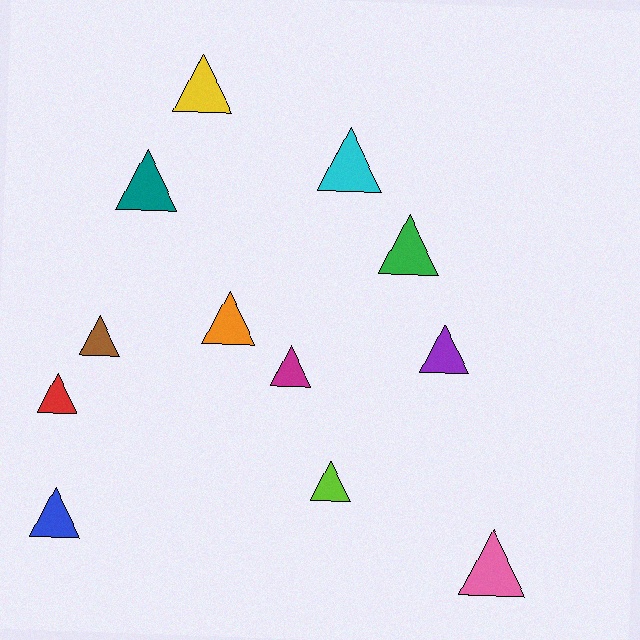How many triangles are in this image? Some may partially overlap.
There are 12 triangles.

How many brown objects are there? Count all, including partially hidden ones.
There is 1 brown object.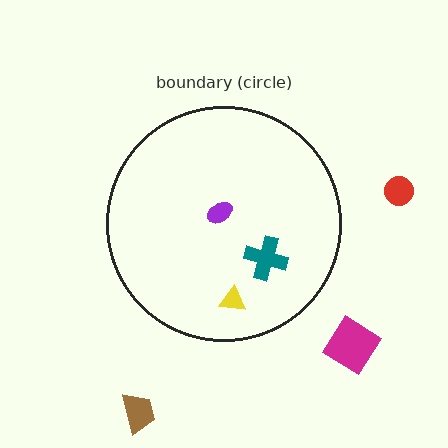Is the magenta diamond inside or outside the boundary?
Outside.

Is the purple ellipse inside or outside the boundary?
Inside.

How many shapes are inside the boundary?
3 inside, 3 outside.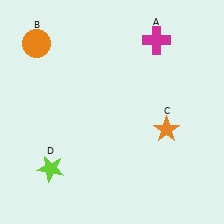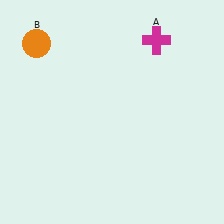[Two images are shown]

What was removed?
The orange star (C), the lime star (D) were removed in Image 2.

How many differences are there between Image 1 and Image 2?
There are 2 differences between the two images.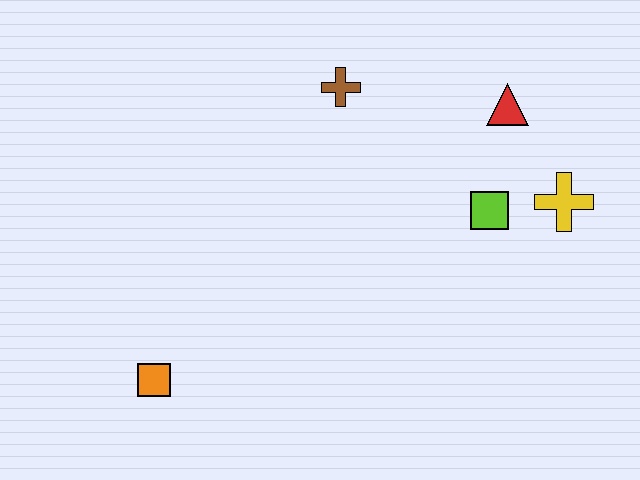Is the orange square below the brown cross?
Yes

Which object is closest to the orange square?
The brown cross is closest to the orange square.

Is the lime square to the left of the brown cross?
No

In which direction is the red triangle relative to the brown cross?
The red triangle is to the right of the brown cross.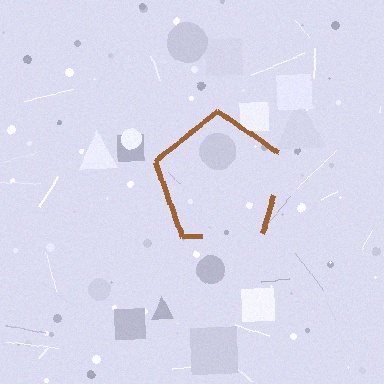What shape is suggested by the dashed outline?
The dashed outline suggests a pentagon.